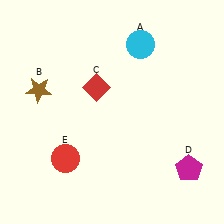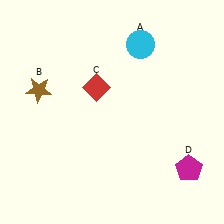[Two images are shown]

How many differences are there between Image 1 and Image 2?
There is 1 difference between the two images.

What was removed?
The red circle (E) was removed in Image 2.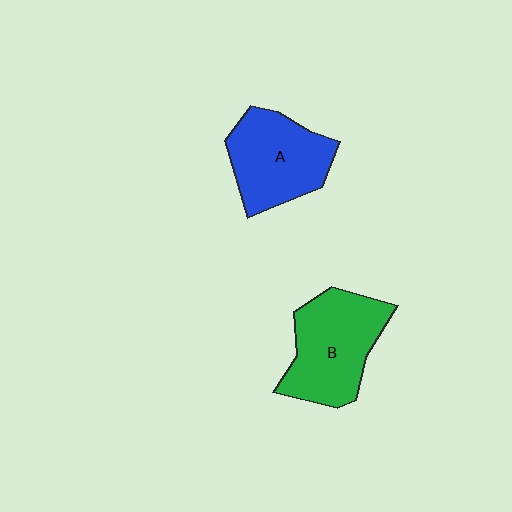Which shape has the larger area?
Shape B (green).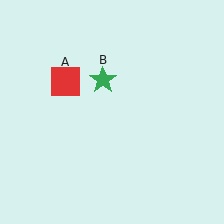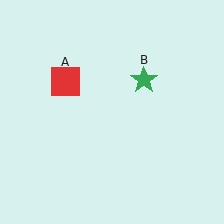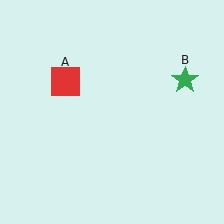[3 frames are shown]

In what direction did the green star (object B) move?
The green star (object B) moved right.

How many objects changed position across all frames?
1 object changed position: green star (object B).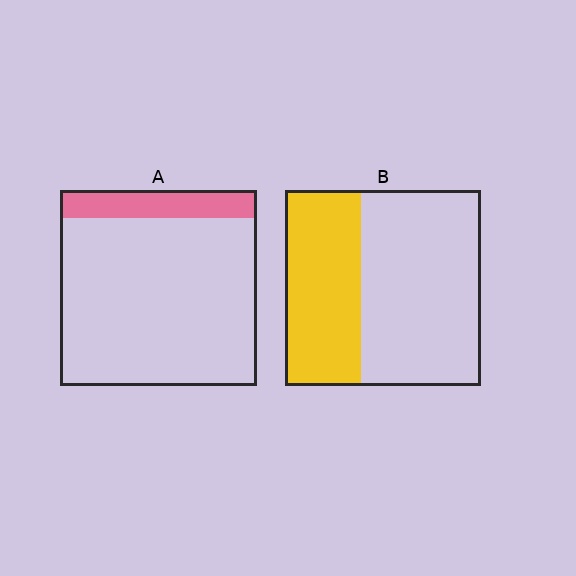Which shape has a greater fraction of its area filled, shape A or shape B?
Shape B.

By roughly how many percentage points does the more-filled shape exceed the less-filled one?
By roughly 25 percentage points (B over A).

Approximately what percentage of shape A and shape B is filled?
A is approximately 15% and B is approximately 40%.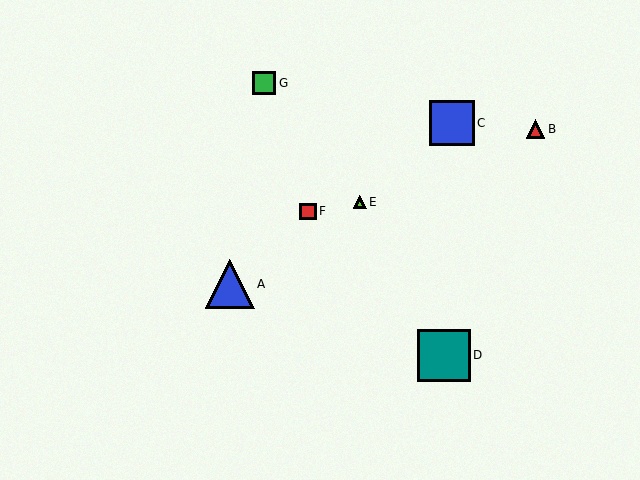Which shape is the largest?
The teal square (labeled D) is the largest.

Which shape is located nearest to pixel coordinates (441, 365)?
The teal square (labeled D) at (444, 355) is nearest to that location.